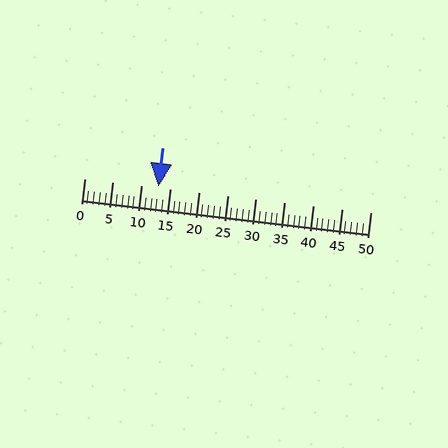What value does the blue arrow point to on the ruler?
The blue arrow points to approximately 13.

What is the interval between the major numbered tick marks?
The major tick marks are spaced 5 units apart.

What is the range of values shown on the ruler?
The ruler shows values from 0 to 50.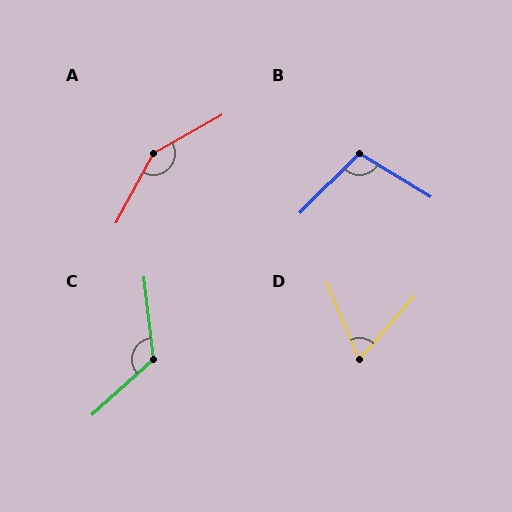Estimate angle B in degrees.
Approximately 104 degrees.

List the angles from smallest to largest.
D (63°), B (104°), C (125°), A (148°).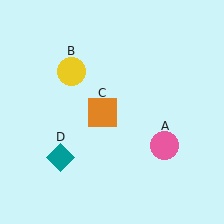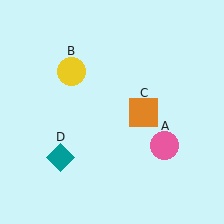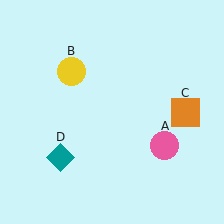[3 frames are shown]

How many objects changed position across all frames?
1 object changed position: orange square (object C).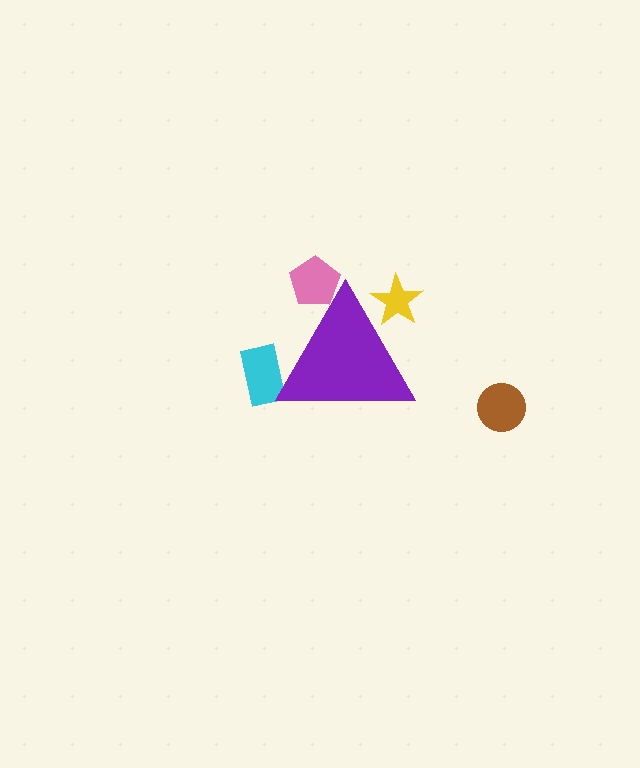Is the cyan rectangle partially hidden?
Yes, the cyan rectangle is partially hidden behind the purple triangle.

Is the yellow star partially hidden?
Yes, the yellow star is partially hidden behind the purple triangle.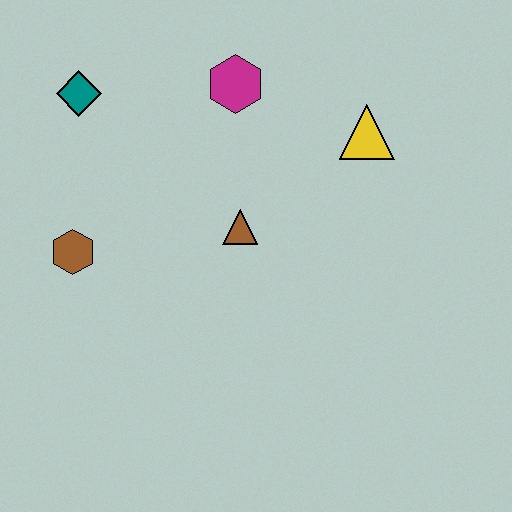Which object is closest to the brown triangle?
The magenta hexagon is closest to the brown triangle.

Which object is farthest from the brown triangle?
The teal diamond is farthest from the brown triangle.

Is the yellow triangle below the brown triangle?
No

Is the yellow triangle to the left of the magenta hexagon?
No